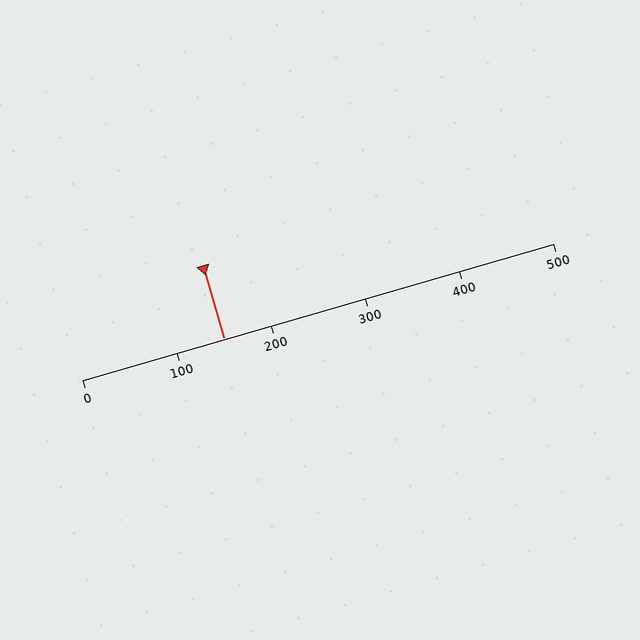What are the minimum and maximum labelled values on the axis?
The axis runs from 0 to 500.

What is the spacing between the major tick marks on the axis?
The major ticks are spaced 100 apart.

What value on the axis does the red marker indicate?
The marker indicates approximately 150.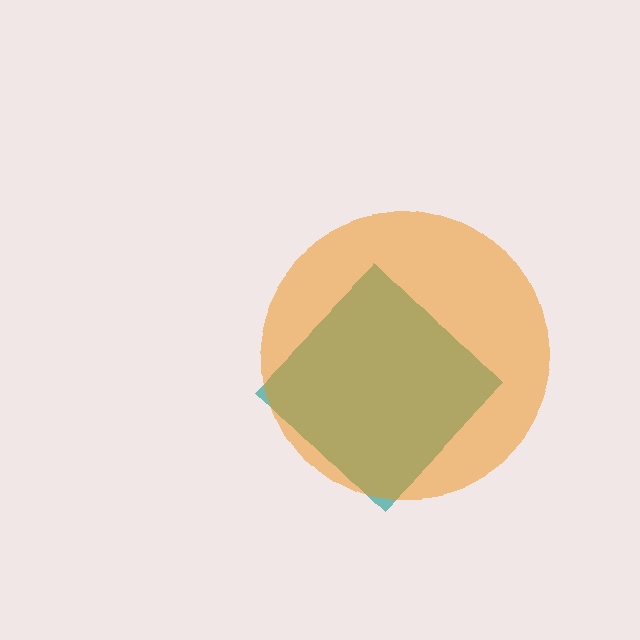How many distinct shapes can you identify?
There are 2 distinct shapes: a teal diamond, an orange circle.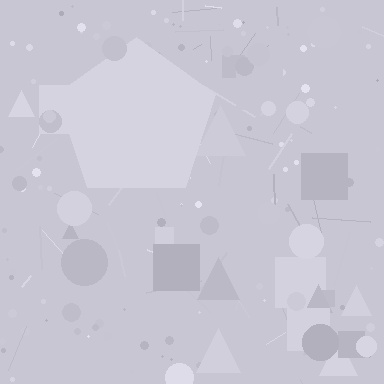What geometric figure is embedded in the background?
A pentagon is embedded in the background.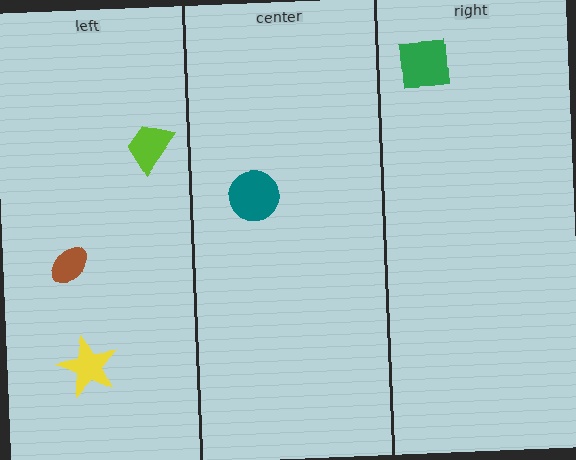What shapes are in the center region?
The teal circle.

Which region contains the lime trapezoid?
The left region.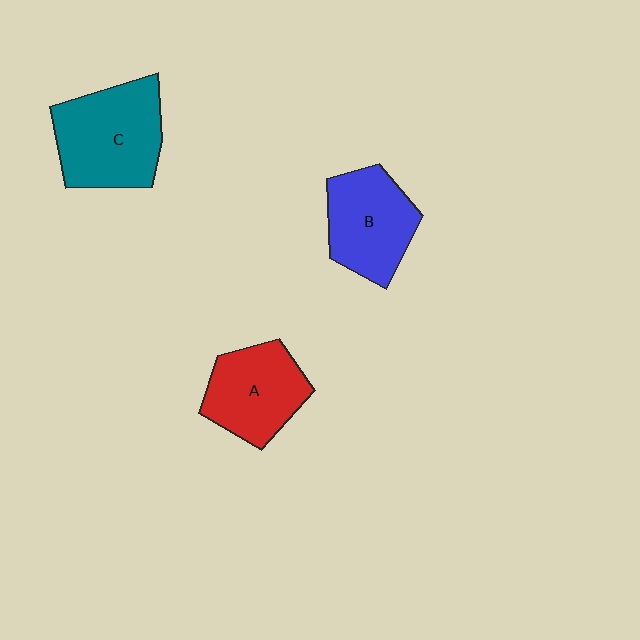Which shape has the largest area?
Shape C (teal).